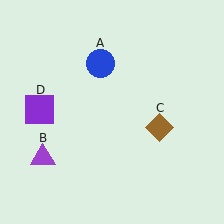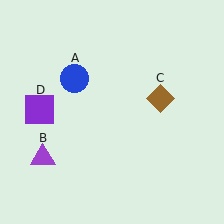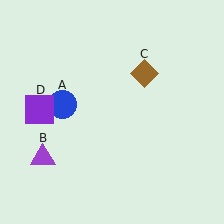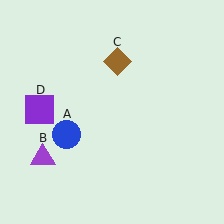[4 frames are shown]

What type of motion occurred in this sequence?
The blue circle (object A), brown diamond (object C) rotated counterclockwise around the center of the scene.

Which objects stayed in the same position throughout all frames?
Purple triangle (object B) and purple square (object D) remained stationary.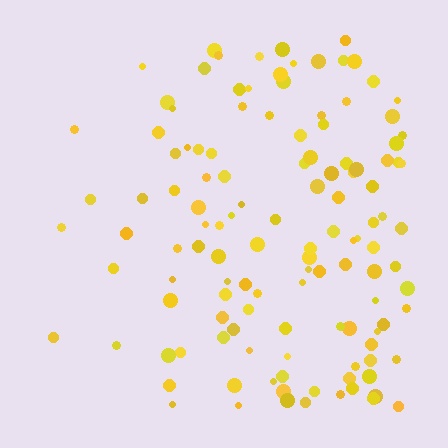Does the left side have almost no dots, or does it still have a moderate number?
Still a moderate number, just noticeably fewer than the right.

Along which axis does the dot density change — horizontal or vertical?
Horizontal.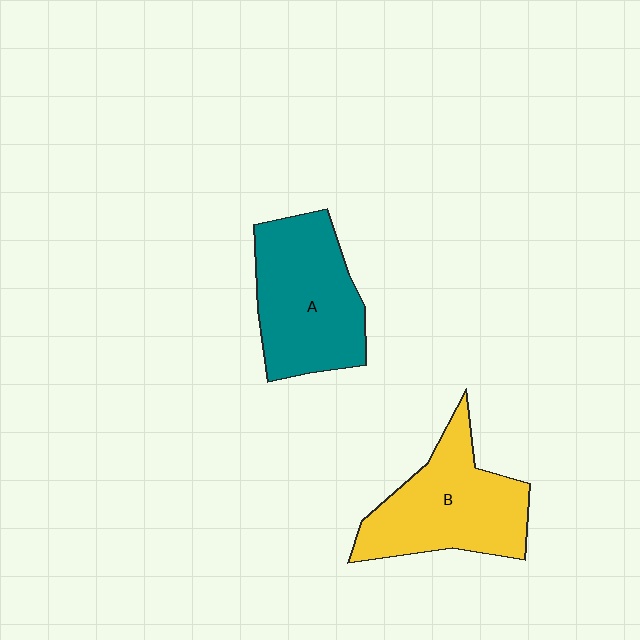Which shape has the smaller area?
Shape B (yellow).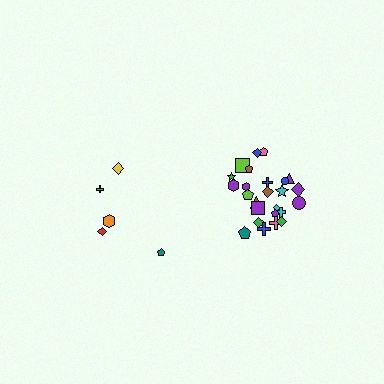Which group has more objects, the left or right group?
The right group.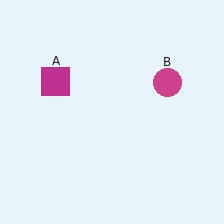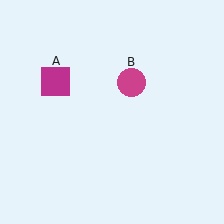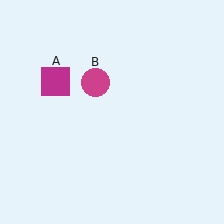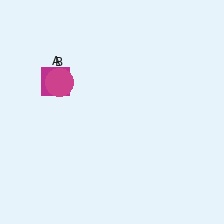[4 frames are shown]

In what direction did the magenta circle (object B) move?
The magenta circle (object B) moved left.